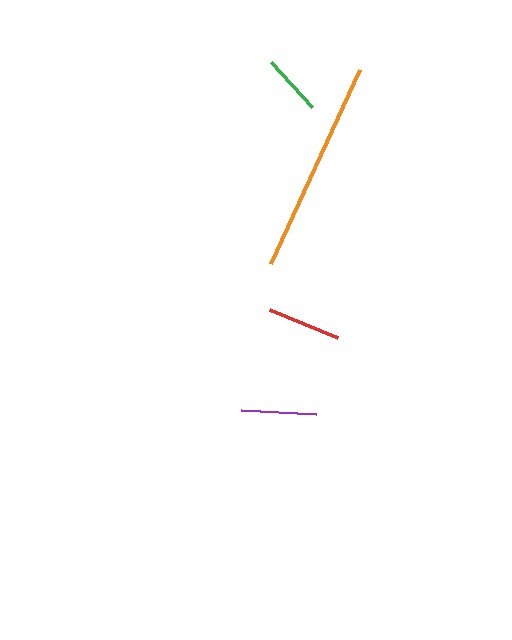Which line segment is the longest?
The orange line is the longest at approximately 214 pixels.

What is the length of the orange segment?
The orange segment is approximately 214 pixels long.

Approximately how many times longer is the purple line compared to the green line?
The purple line is approximately 1.2 times the length of the green line.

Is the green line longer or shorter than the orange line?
The orange line is longer than the green line.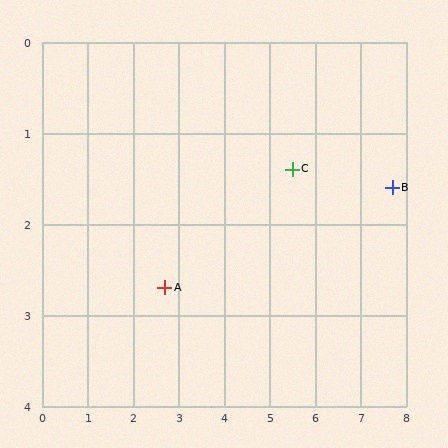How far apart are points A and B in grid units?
Points A and B are about 5.1 grid units apart.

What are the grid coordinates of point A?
Point A is at approximately (2.7, 2.7).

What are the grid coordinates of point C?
Point C is at approximately (5.5, 1.4).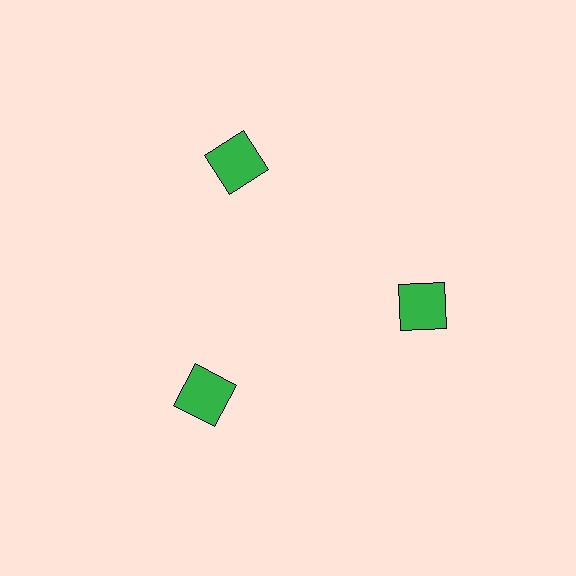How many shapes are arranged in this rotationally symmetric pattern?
There are 3 shapes, arranged in 3 groups of 1.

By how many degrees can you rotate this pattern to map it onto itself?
The pattern maps onto itself every 120 degrees of rotation.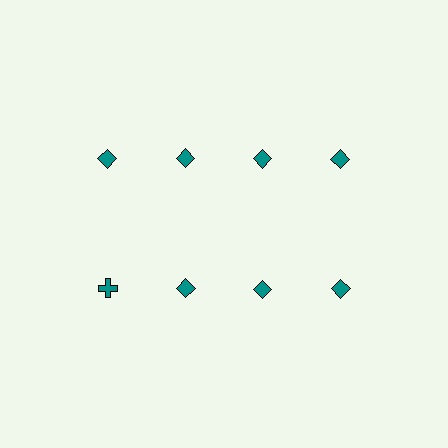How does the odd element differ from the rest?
It has a different shape: cross instead of diamond.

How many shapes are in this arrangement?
There are 8 shapes arranged in a grid pattern.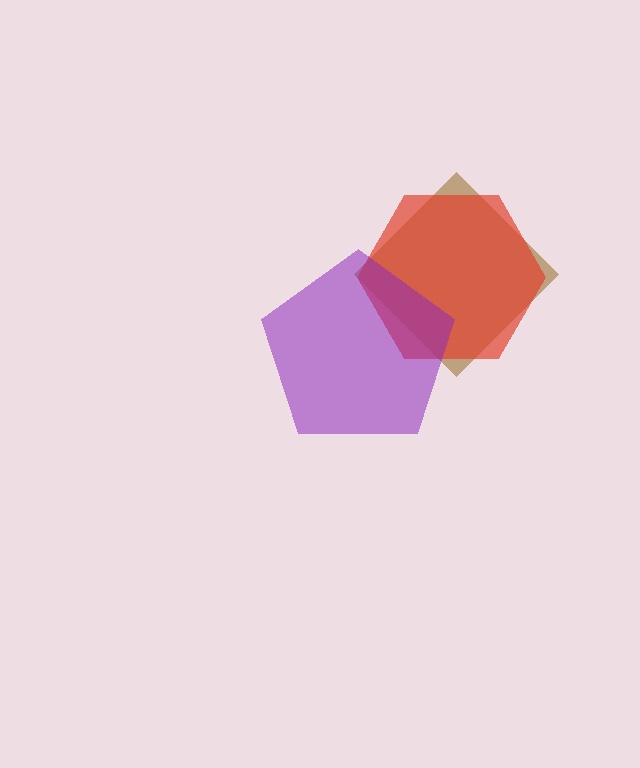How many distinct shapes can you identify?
There are 3 distinct shapes: a brown diamond, a red hexagon, a purple pentagon.